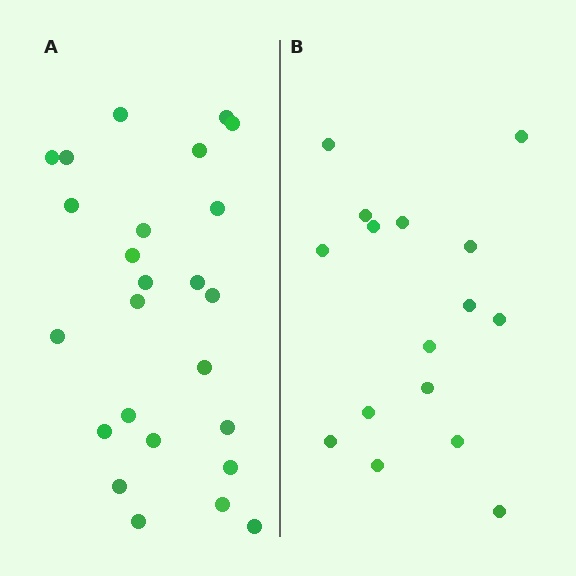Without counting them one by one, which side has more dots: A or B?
Region A (the left region) has more dots.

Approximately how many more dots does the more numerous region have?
Region A has roughly 8 or so more dots than region B.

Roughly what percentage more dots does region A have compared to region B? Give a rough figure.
About 55% more.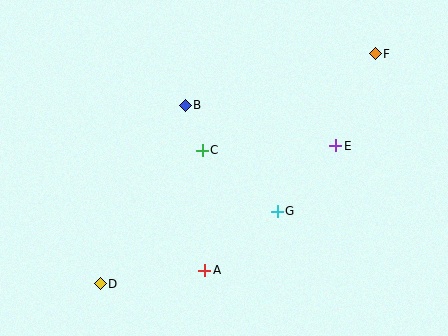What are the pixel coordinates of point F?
Point F is at (375, 54).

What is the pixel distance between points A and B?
The distance between A and B is 166 pixels.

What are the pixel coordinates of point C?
Point C is at (202, 150).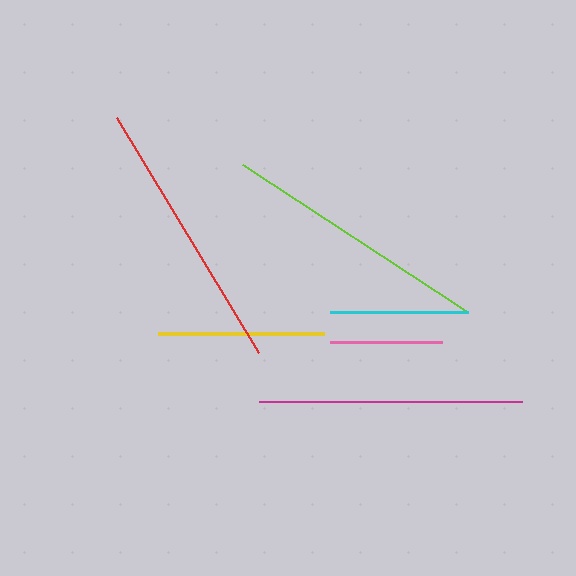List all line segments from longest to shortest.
From longest to shortest: red, lime, magenta, yellow, cyan, pink.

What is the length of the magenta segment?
The magenta segment is approximately 263 pixels long.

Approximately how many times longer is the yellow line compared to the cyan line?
The yellow line is approximately 1.2 times the length of the cyan line.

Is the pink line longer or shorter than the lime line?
The lime line is longer than the pink line.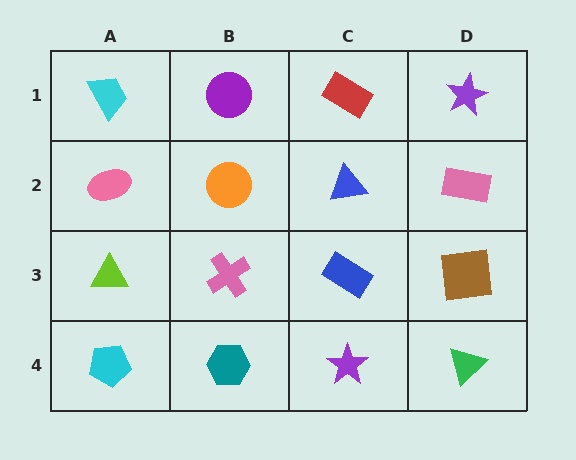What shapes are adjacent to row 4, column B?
A pink cross (row 3, column B), a cyan pentagon (row 4, column A), a purple star (row 4, column C).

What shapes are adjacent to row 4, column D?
A brown square (row 3, column D), a purple star (row 4, column C).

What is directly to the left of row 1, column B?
A cyan trapezoid.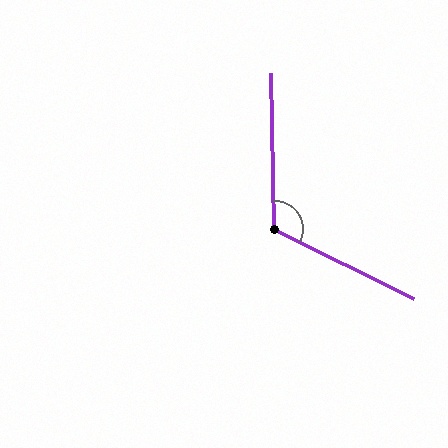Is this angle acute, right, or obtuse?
It is obtuse.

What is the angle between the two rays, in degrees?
Approximately 118 degrees.